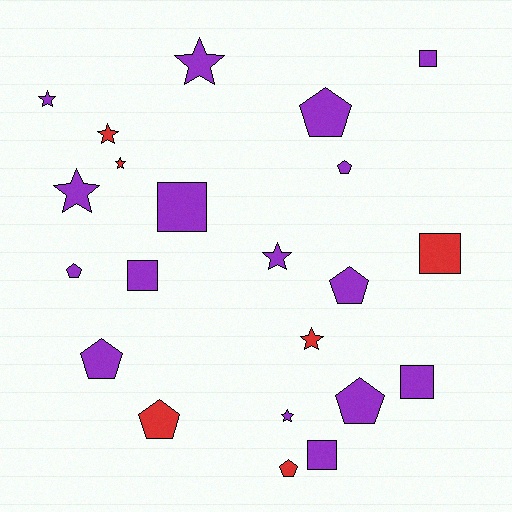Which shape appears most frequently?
Pentagon, with 8 objects.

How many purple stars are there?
There are 5 purple stars.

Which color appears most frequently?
Purple, with 16 objects.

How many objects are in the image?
There are 22 objects.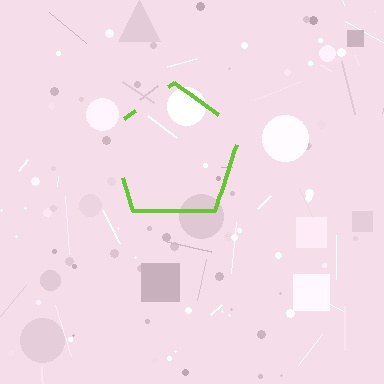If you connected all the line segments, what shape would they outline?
They would outline a pentagon.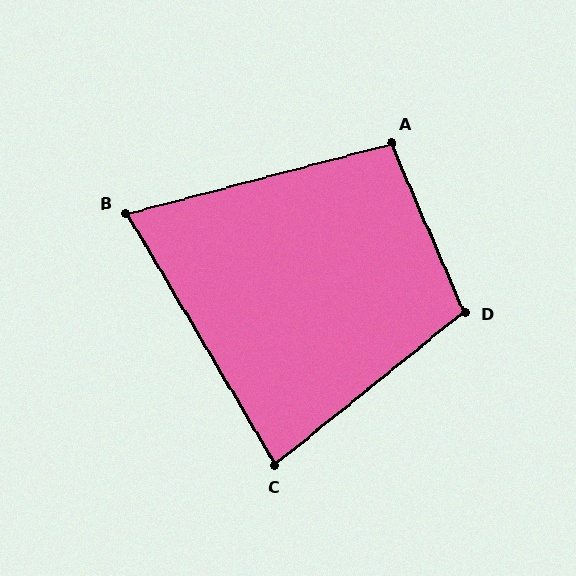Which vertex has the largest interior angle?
D, at approximately 106 degrees.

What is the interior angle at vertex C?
Approximately 82 degrees (acute).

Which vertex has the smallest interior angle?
B, at approximately 74 degrees.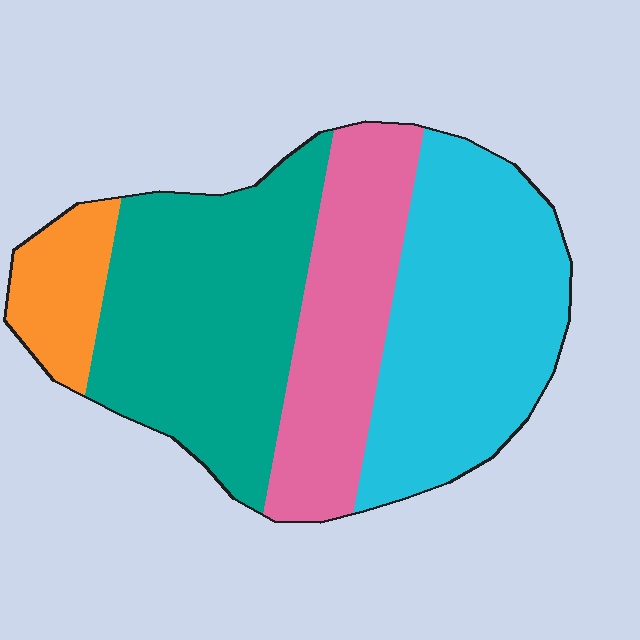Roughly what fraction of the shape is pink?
Pink covers roughly 25% of the shape.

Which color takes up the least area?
Orange, at roughly 10%.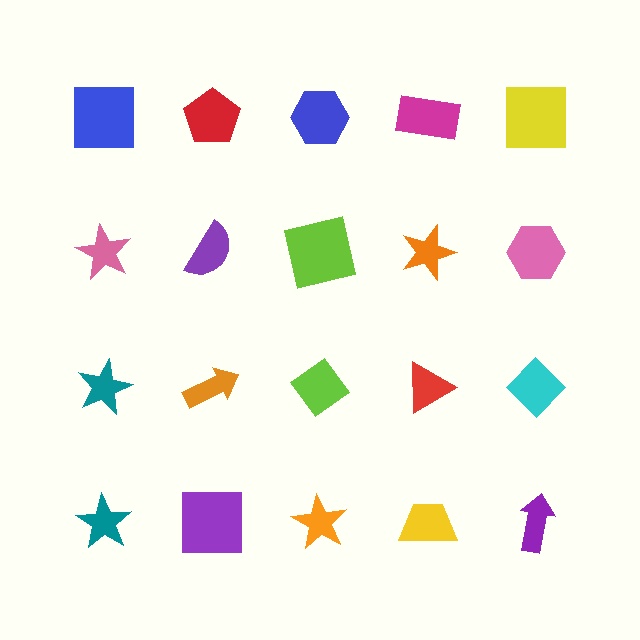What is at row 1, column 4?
A magenta rectangle.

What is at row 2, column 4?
An orange star.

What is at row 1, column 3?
A blue hexagon.